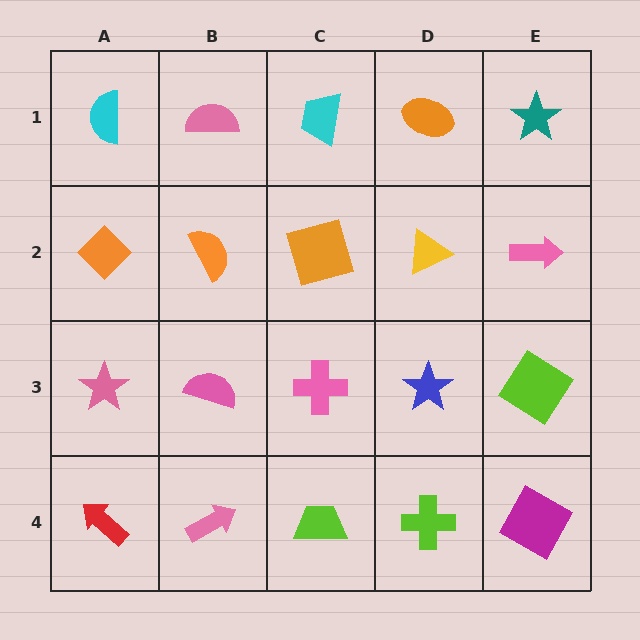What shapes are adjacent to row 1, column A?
An orange diamond (row 2, column A), a pink semicircle (row 1, column B).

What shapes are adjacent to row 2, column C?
A cyan trapezoid (row 1, column C), a pink cross (row 3, column C), an orange semicircle (row 2, column B), a yellow triangle (row 2, column D).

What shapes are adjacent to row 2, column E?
A teal star (row 1, column E), a lime diamond (row 3, column E), a yellow triangle (row 2, column D).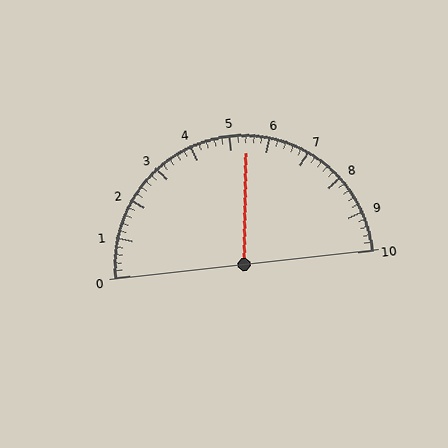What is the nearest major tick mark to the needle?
The nearest major tick mark is 5.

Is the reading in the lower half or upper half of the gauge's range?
The reading is in the upper half of the range (0 to 10).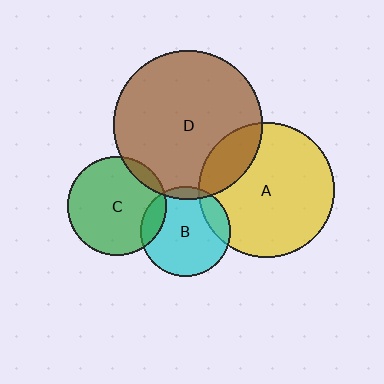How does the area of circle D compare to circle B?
Approximately 2.8 times.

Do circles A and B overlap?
Yes.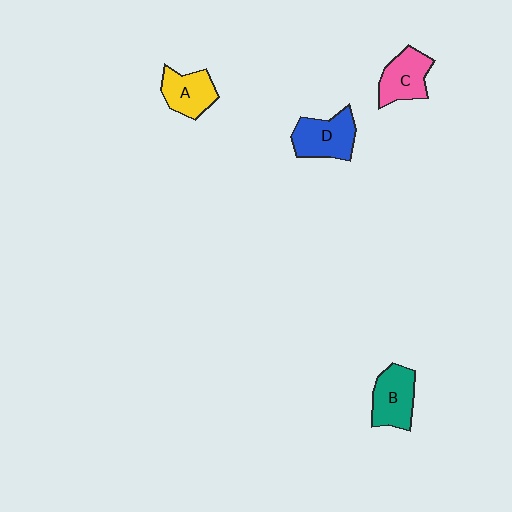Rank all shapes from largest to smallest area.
From largest to smallest: D (blue), B (teal), C (pink), A (yellow).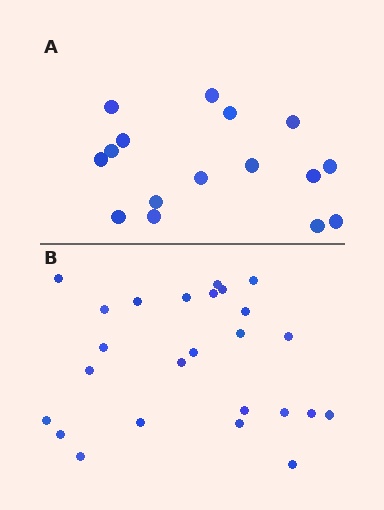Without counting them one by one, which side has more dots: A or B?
Region B (the bottom region) has more dots.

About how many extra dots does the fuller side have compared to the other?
Region B has roughly 8 or so more dots than region A.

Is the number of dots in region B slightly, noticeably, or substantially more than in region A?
Region B has substantially more. The ratio is roughly 1.6 to 1.